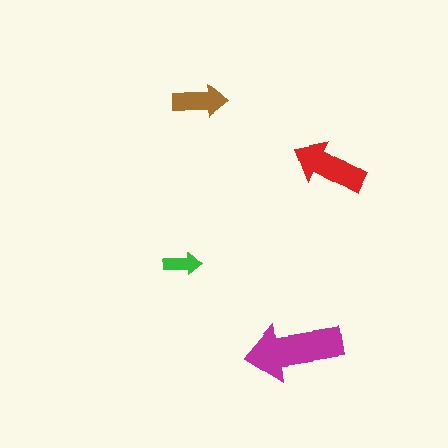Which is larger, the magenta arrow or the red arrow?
The magenta one.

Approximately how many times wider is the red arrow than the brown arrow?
About 1.5 times wider.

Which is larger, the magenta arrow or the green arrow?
The magenta one.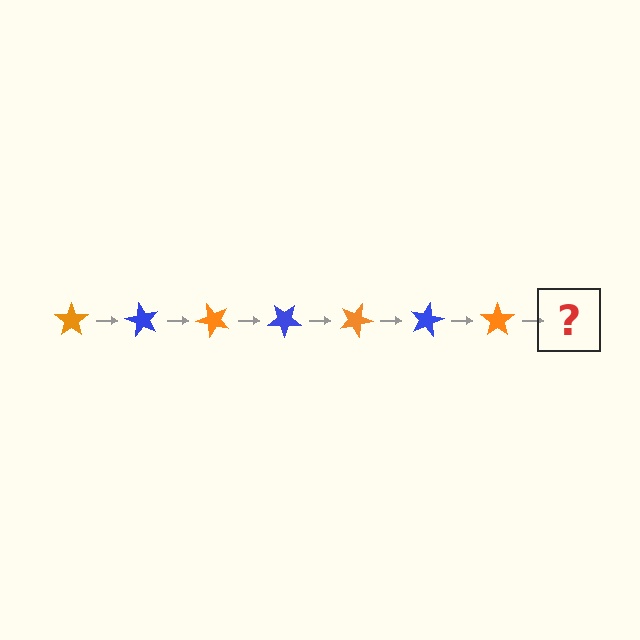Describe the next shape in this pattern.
It should be a blue star, rotated 420 degrees from the start.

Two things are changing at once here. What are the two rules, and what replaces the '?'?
The two rules are that it rotates 60 degrees each step and the color cycles through orange and blue. The '?' should be a blue star, rotated 420 degrees from the start.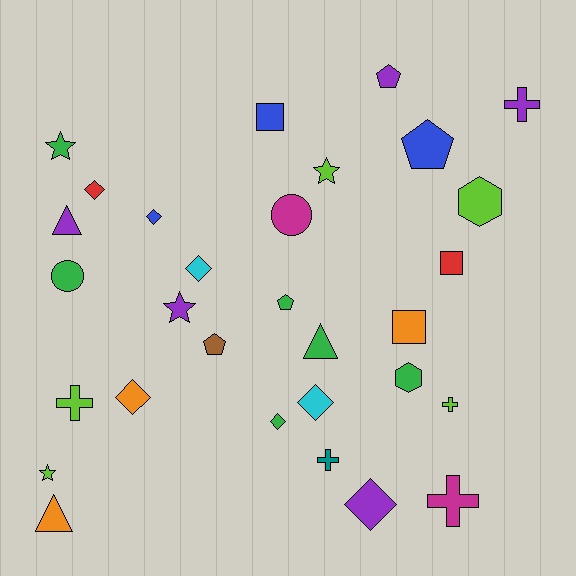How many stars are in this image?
There are 4 stars.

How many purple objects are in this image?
There are 5 purple objects.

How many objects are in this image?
There are 30 objects.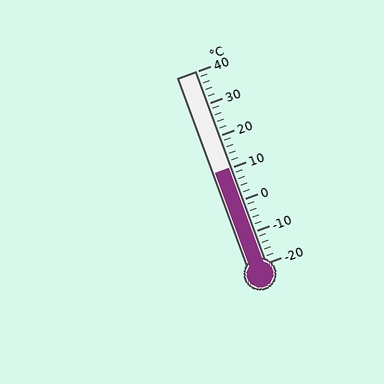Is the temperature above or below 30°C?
The temperature is below 30°C.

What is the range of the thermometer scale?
The thermometer scale ranges from -20°C to 40°C.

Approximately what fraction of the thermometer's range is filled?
The thermometer is filled to approximately 50% of its range.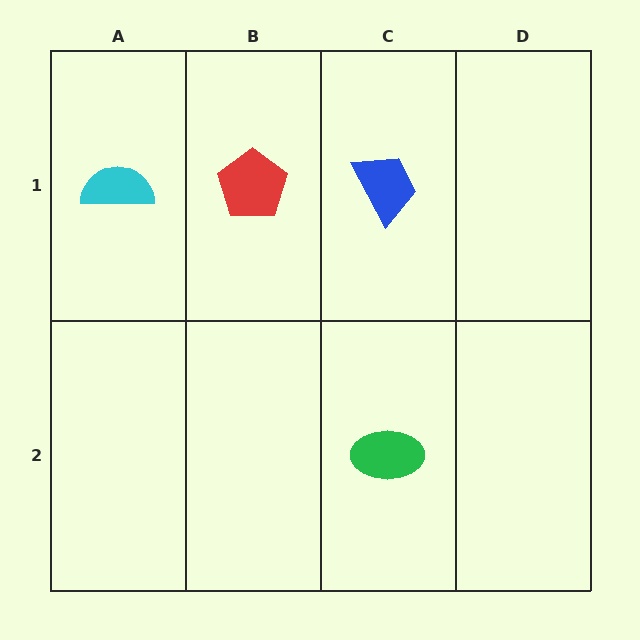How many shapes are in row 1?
3 shapes.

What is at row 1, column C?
A blue trapezoid.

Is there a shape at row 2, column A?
No, that cell is empty.